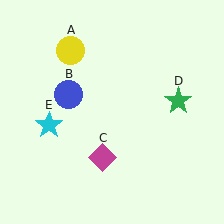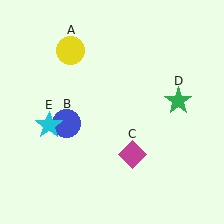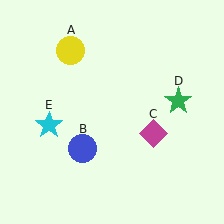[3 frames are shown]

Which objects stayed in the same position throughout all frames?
Yellow circle (object A) and green star (object D) and cyan star (object E) remained stationary.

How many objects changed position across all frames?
2 objects changed position: blue circle (object B), magenta diamond (object C).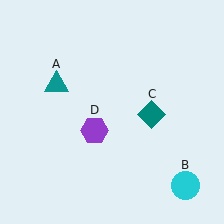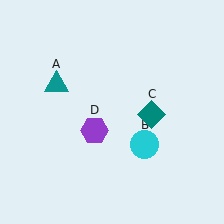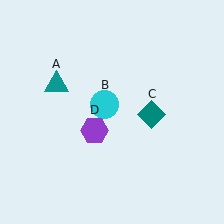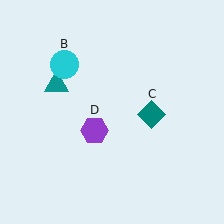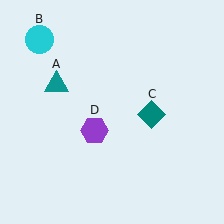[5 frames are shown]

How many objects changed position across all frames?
1 object changed position: cyan circle (object B).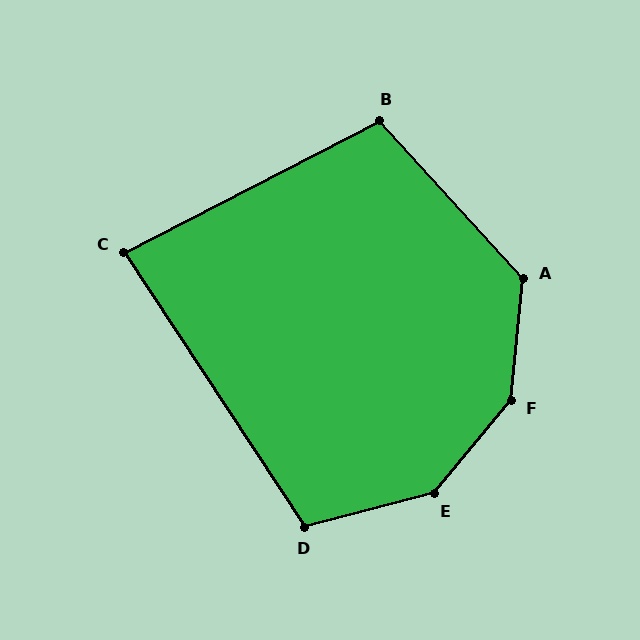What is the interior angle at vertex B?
Approximately 105 degrees (obtuse).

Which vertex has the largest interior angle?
F, at approximately 146 degrees.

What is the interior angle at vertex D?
Approximately 109 degrees (obtuse).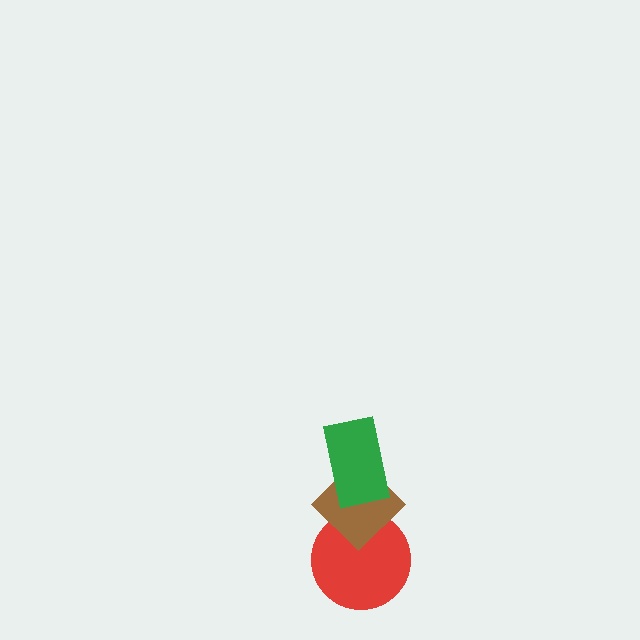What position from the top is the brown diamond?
The brown diamond is 2nd from the top.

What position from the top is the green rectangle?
The green rectangle is 1st from the top.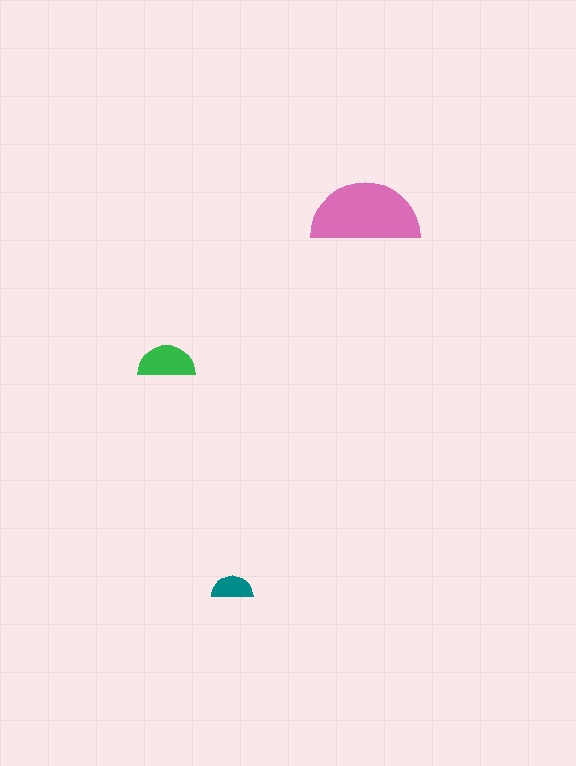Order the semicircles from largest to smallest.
the pink one, the green one, the teal one.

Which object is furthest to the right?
The pink semicircle is rightmost.